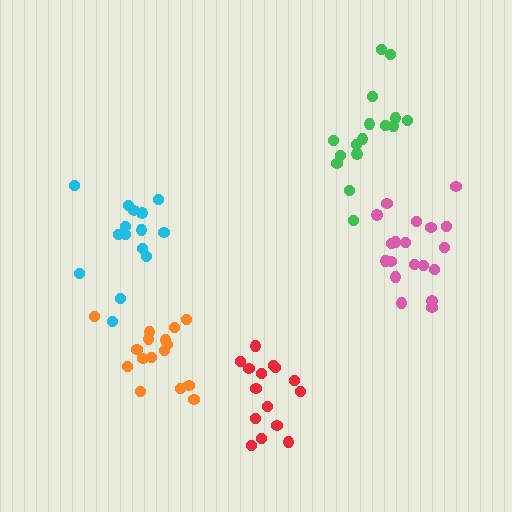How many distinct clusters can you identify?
There are 5 distinct clusters.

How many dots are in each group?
Group 1: 16 dots, Group 2: 15 dots, Group 3: 19 dots, Group 4: 16 dots, Group 5: 15 dots (81 total).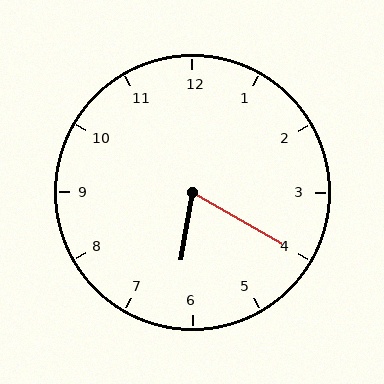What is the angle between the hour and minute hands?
Approximately 70 degrees.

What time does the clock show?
6:20.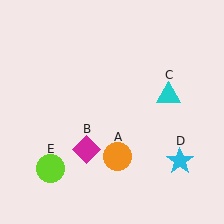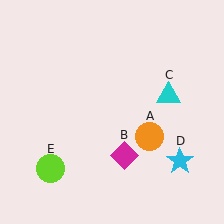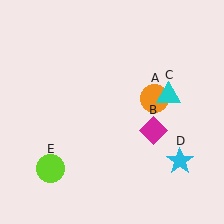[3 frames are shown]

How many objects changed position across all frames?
2 objects changed position: orange circle (object A), magenta diamond (object B).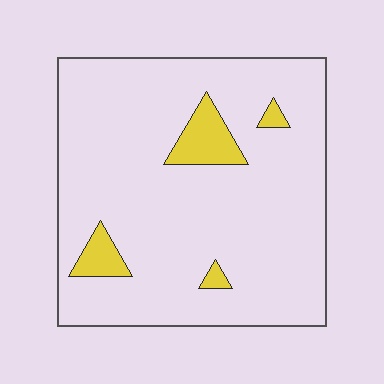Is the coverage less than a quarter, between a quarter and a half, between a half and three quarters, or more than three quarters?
Less than a quarter.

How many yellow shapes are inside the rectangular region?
4.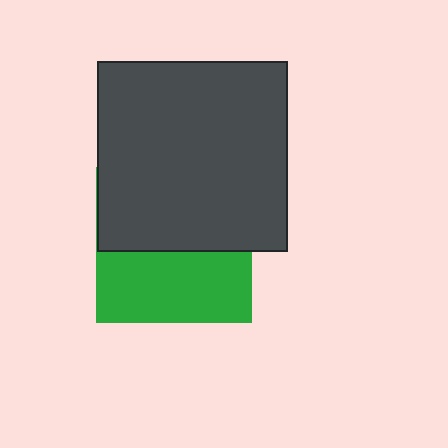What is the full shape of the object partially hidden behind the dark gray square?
The partially hidden object is a green square.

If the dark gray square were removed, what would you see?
You would see the complete green square.